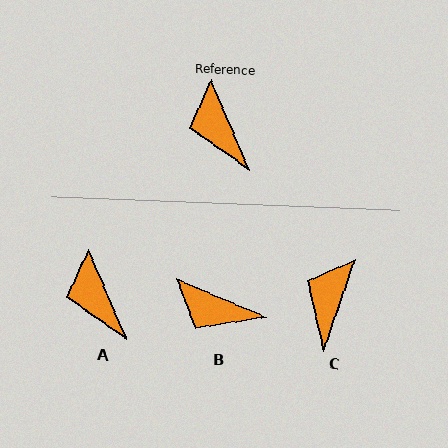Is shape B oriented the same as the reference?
No, it is off by about 44 degrees.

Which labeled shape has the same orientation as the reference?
A.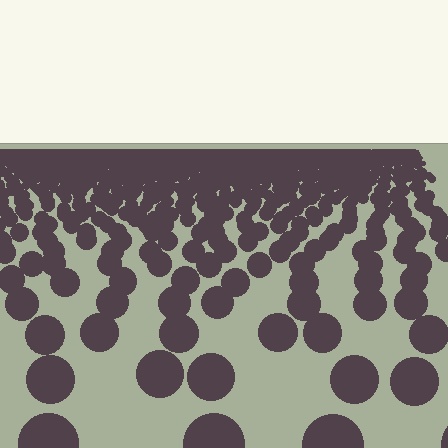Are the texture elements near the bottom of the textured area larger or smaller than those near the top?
Larger. Near the bottom, elements are closer to the viewer and appear at a bigger on-screen size.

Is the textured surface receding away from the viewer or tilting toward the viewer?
The surface is receding away from the viewer. Texture elements get smaller and denser toward the top.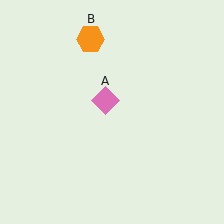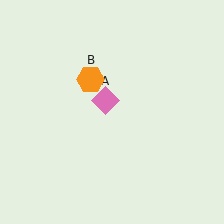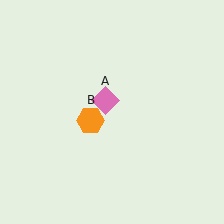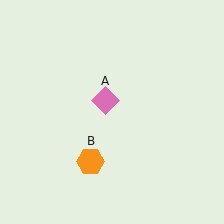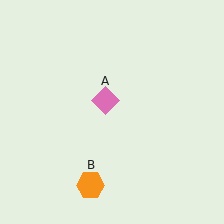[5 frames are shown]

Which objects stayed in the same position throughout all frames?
Pink diamond (object A) remained stationary.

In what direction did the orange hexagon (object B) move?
The orange hexagon (object B) moved down.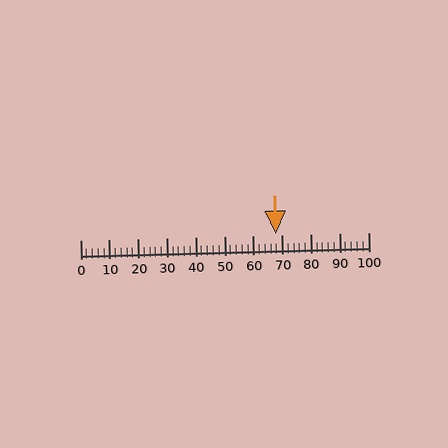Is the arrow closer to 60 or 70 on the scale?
The arrow is closer to 70.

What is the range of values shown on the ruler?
The ruler shows values from 0 to 100.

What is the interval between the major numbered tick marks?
The major tick marks are spaced 10 units apart.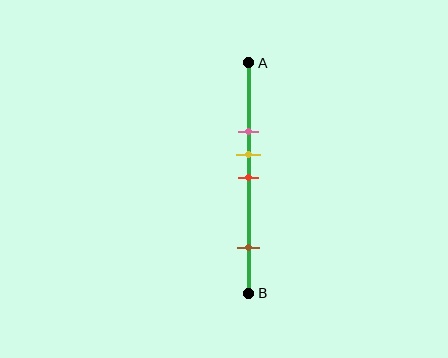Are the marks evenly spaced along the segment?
No, the marks are not evenly spaced.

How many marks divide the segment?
There are 4 marks dividing the segment.